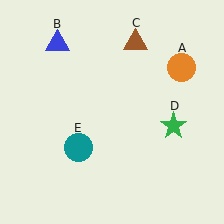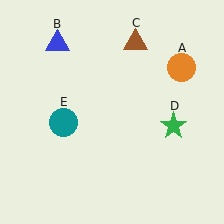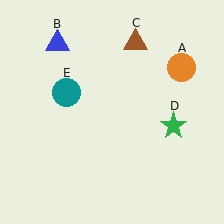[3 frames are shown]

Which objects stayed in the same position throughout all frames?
Orange circle (object A) and blue triangle (object B) and brown triangle (object C) and green star (object D) remained stationary.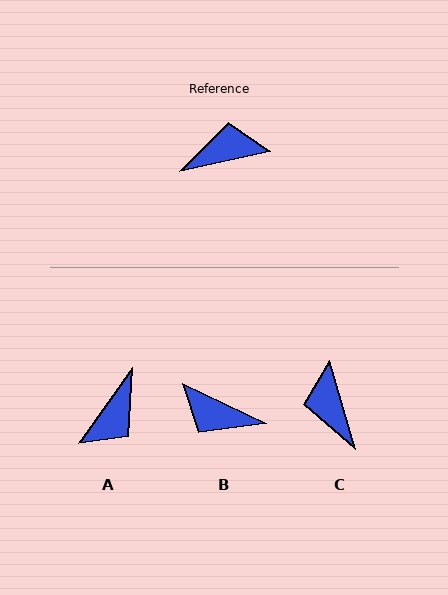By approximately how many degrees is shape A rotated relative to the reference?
Approximately 137 degrees clockwise.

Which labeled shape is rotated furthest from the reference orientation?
B, about 142 degrees away.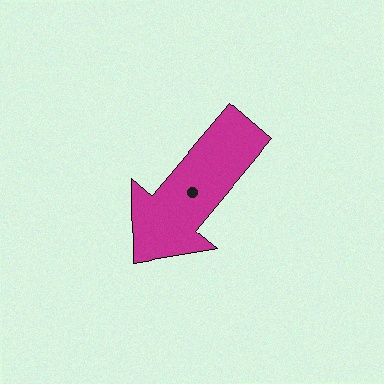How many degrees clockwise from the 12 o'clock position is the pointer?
Approximately 220 degrees.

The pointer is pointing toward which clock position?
Roughly 7 o'clock.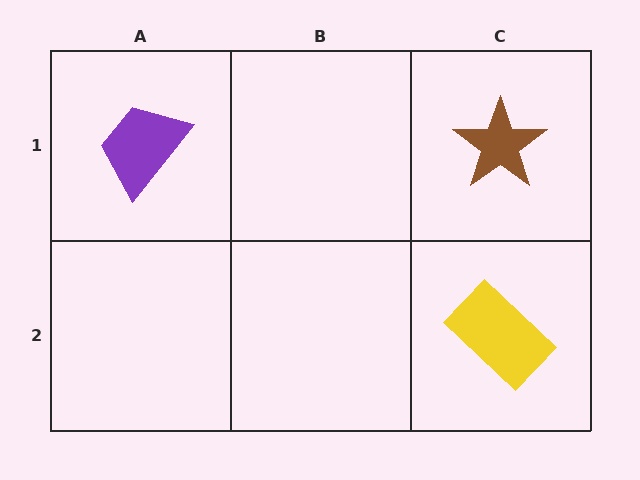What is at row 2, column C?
A yellow rectangle.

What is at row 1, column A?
A purple trapezoid.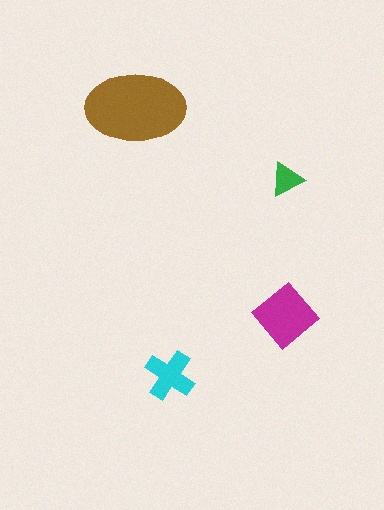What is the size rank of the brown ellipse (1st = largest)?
1st.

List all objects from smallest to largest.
The green triangle, the cyan cross, the magenta diamond, the brown ellipse.